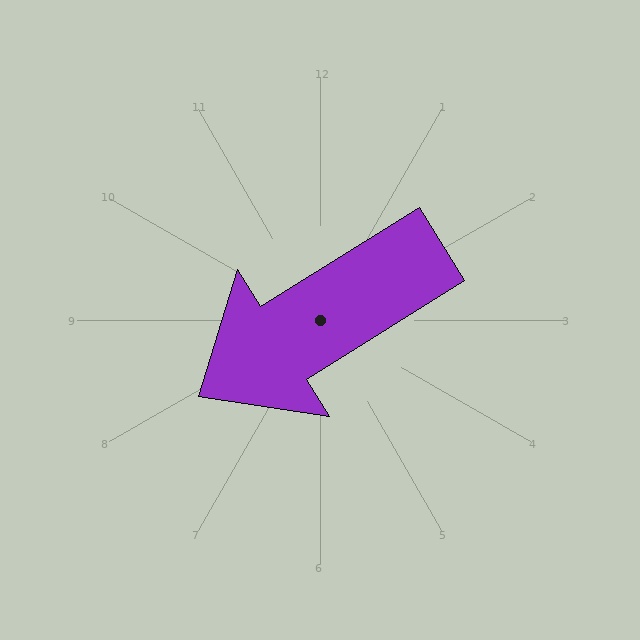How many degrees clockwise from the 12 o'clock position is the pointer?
Approximately 238 degrees.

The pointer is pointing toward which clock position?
Roughly 8 o'clock.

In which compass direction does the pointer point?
Southwest.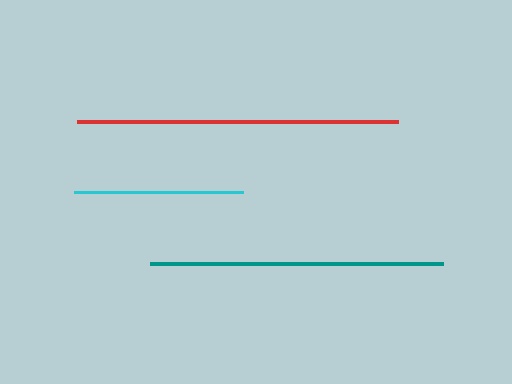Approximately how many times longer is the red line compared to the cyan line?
The red line is approximately 1.9 times the length of the cyan line.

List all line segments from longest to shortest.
From longest to shortest: red, teal, cyan.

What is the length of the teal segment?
The teal segment is approximately 293 pixels long.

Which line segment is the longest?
The red line is the longest at approximately 322 pixels.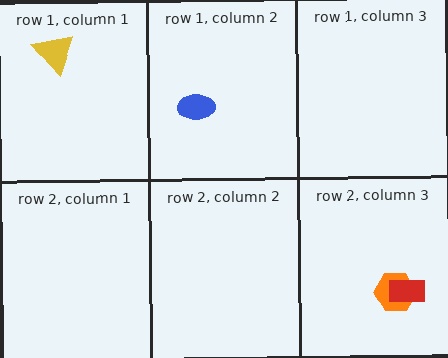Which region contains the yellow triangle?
The row 1, column 1 region.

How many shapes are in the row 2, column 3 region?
2.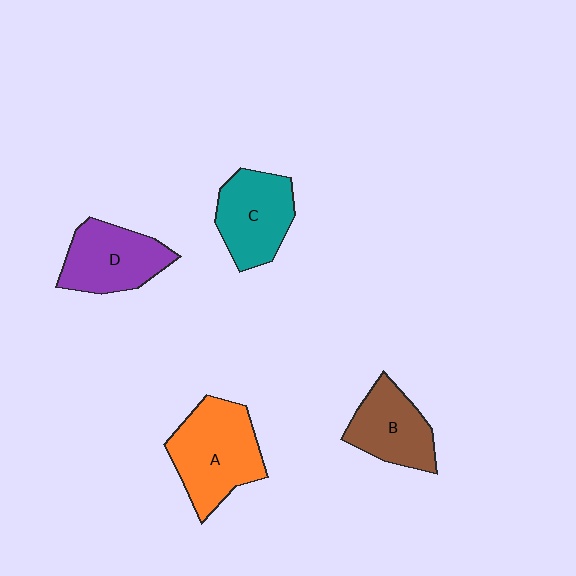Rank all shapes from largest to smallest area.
From largest to smallest: A (orange), C (teal), D (purple), B (brown).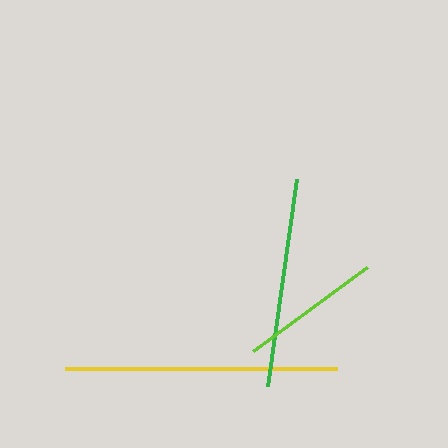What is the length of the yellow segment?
The yellow segment is approximately 272 pixels long.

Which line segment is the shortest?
The lime line is the shortest at approximately 142 pixels.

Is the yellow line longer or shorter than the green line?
The yellow line is longer than the green line.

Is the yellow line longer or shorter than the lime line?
The yellow line is longer than the lime line.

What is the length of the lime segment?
The lime segment is approximately 142 pixels long.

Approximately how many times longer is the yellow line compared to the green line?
The yellow line is approximately 1.3 times the length of the green line.